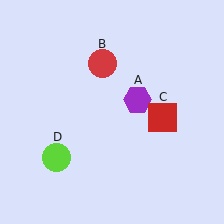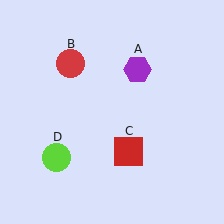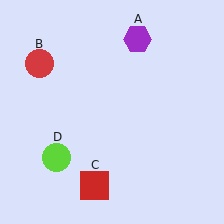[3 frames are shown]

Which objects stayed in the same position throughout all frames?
Lime circle (object D) remained stationary.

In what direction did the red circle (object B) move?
The red circle (object B) moved left.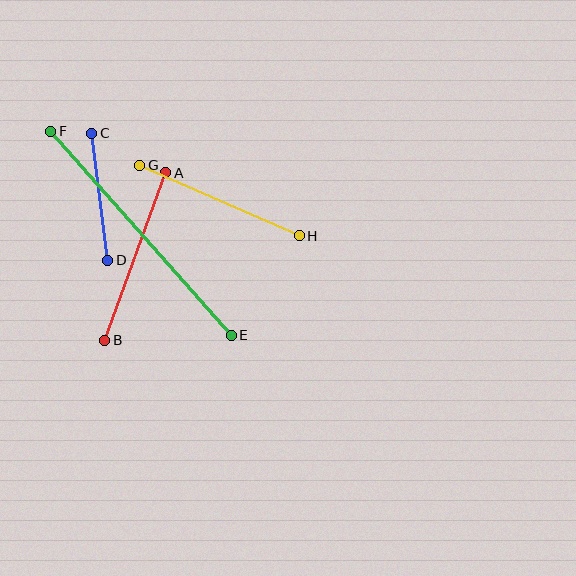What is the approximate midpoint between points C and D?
The midpoint is at approximately (100, 197) pixels.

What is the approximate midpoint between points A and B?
The midpoint is at approximately (135, 257) pixels.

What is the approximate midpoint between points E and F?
The midpoint is at approximately (141, 233) pixels.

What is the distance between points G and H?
The distance is approximately 175 pixels.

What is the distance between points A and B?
The distance is approximately 178 pixels.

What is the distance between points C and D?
The distance is approximately 128 pixels.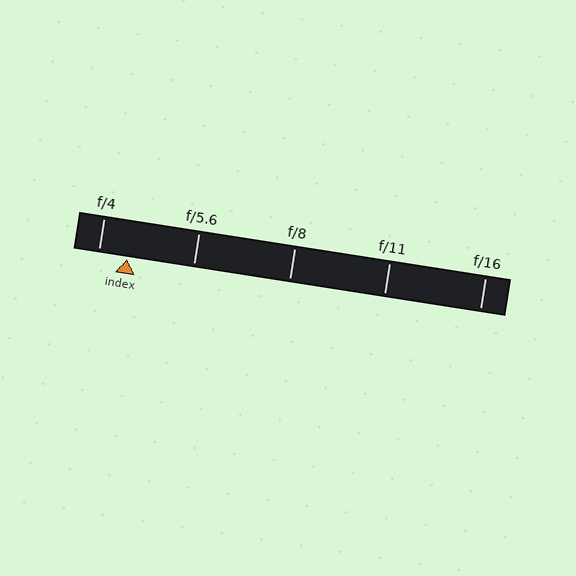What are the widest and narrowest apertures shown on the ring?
The widest aperture shown is f/4 and the narrowest is f/16.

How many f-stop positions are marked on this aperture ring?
There are 5 f-stop positions marked.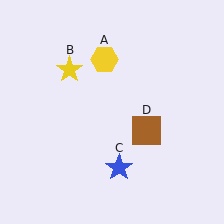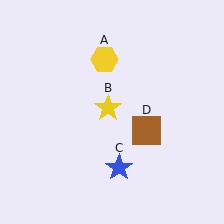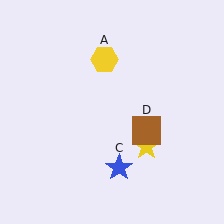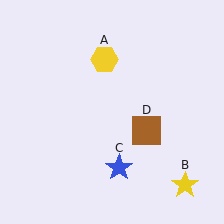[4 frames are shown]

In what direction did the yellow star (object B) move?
The yellow star (object B) moved down and to the right.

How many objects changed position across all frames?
1 object changed position: yellow star (object B).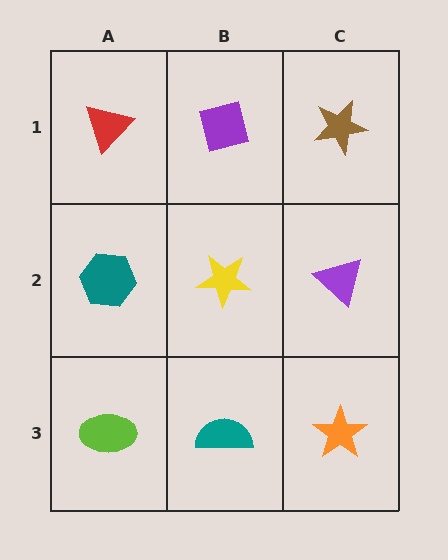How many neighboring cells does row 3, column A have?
2.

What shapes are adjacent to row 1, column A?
A teal hexagon (row 2, column A), a purple square (row 1, column B).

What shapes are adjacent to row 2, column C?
A brown star (row 1, column C), an orange star (row 3, column C), a yellow star (row 2, column B).